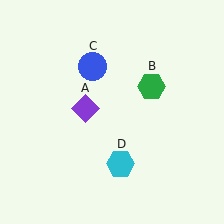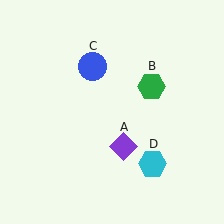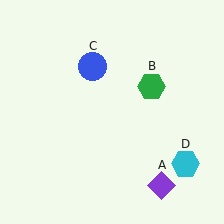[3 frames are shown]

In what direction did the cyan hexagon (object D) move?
The cyan hexagon (object D) moved right.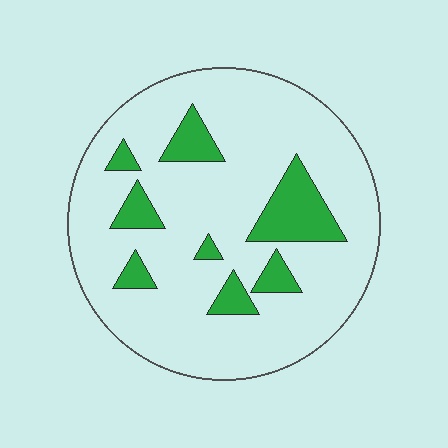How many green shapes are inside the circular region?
8.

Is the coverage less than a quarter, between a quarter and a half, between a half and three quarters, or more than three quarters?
Less than a quarter.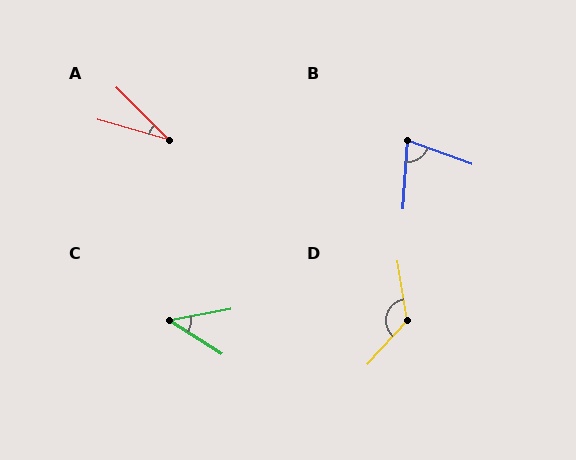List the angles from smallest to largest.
A (29°), C (43°), B (74°), D (128°).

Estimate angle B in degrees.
Approximately 74 degrees.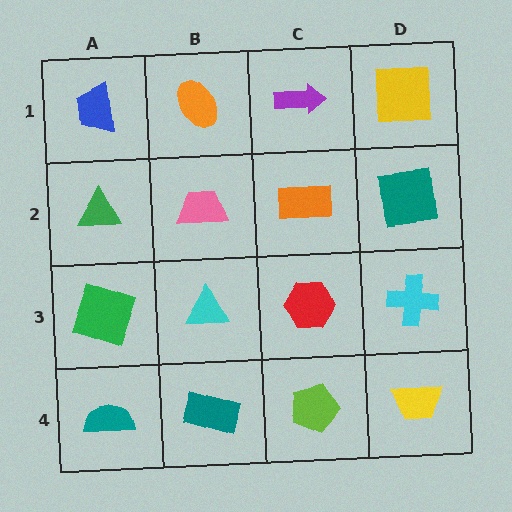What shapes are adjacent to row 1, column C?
An orange rectangle (row 2, column C), an orange ellipse (row 1, column B), a yellow square (row 1, column D).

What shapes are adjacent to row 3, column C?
An orange rectangle (row 2, column C), a lime pentagon (row 4, column C), a cyan triangle (row 3, column B), a cyan cross (row 3, column D).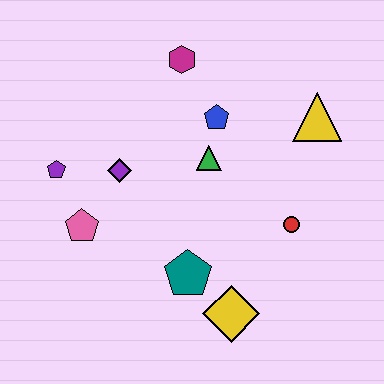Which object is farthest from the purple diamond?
The yellow triangle is farthest from the purple diamond.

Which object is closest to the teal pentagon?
The yellow diamond is closest to the teal pentagon.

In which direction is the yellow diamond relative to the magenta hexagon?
The yellow diamond is below the magenta hexagon.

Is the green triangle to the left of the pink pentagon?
No